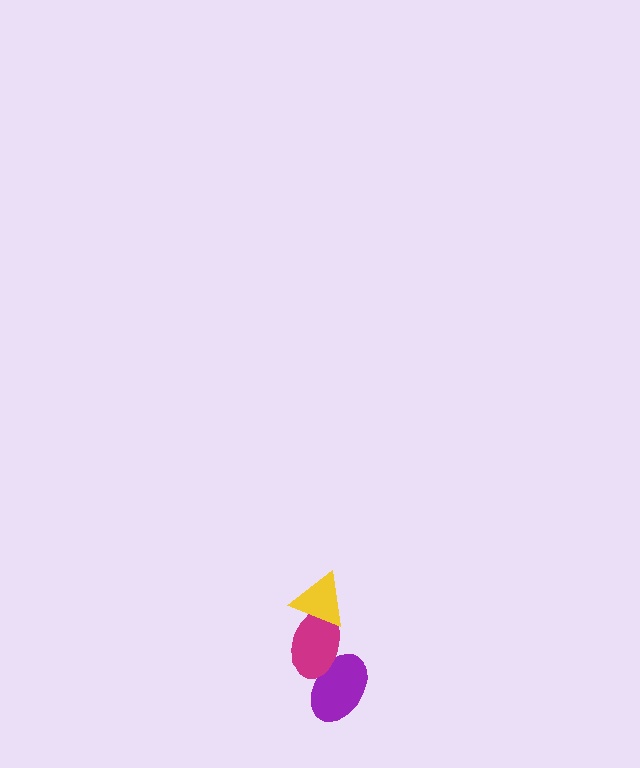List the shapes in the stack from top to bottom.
From top to bottom: the yellow triangle, the magenta ellipse, the purple ellipse.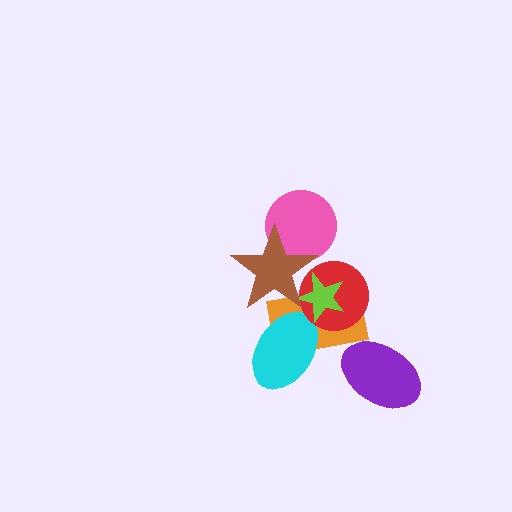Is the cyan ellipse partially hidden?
No, no other shape covers it.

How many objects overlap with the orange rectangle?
4 objects overlap with the orange rectangle.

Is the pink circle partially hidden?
Yes, it is partially covered by another shape.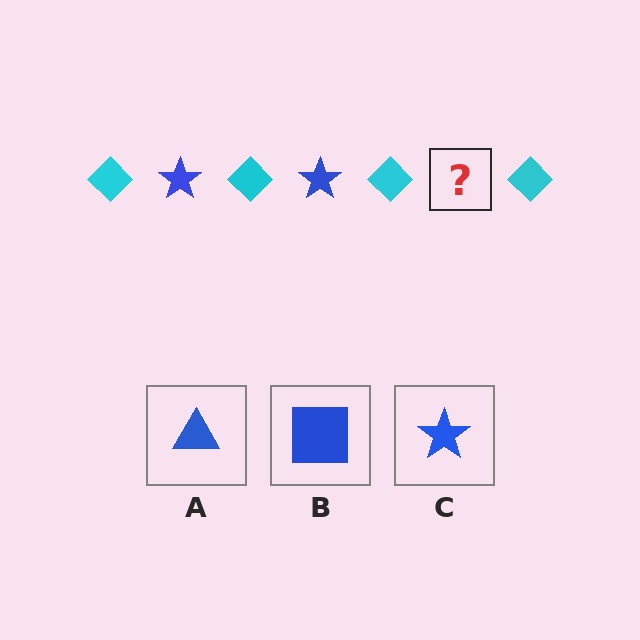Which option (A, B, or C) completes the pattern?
C.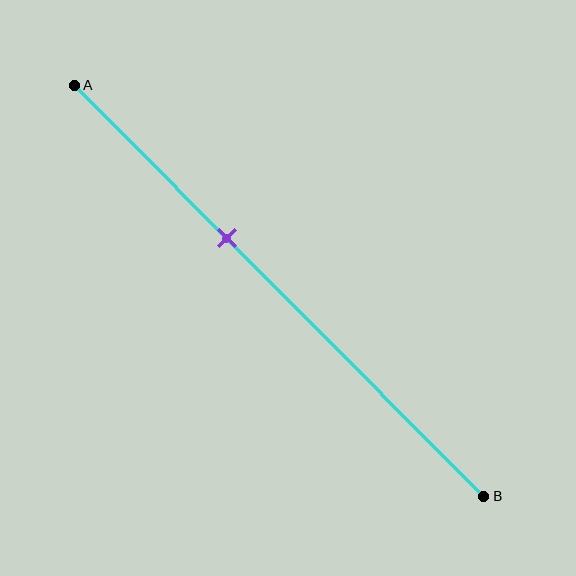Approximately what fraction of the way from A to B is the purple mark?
The purple mark is approximately 35% of the way from A to B.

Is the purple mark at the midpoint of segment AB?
No, the mark is at about 35% from A, not at the 50% midpoint.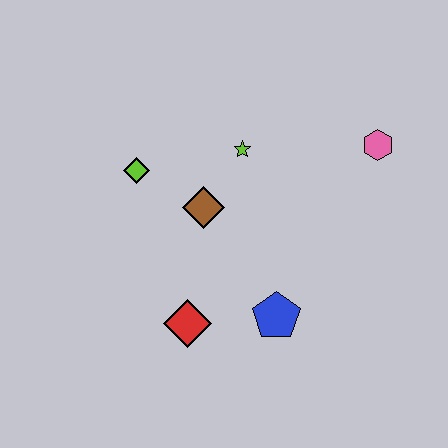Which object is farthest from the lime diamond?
The pink hexagon is farthest from the lime diamond.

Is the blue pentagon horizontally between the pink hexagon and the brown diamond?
Yes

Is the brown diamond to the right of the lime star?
No